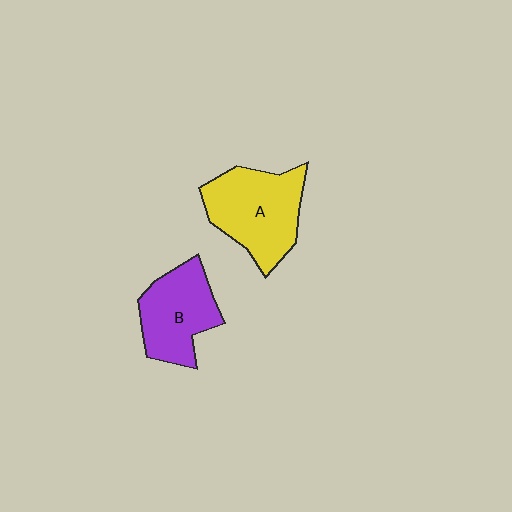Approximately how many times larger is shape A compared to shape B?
Approximately 1.2 times.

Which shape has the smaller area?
Shape B (purple).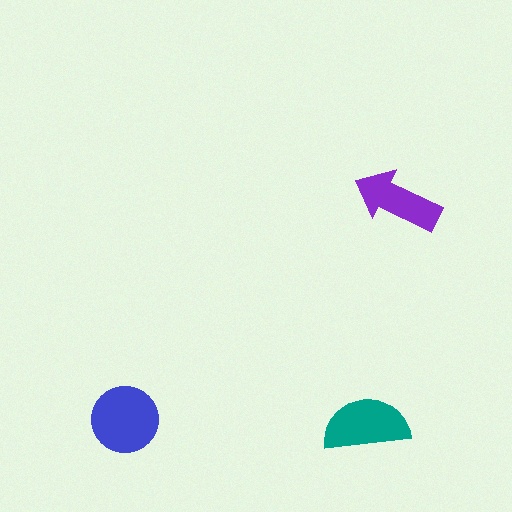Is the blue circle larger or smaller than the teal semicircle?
Larger.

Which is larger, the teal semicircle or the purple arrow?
The teal semicircle.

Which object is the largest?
The blue circle.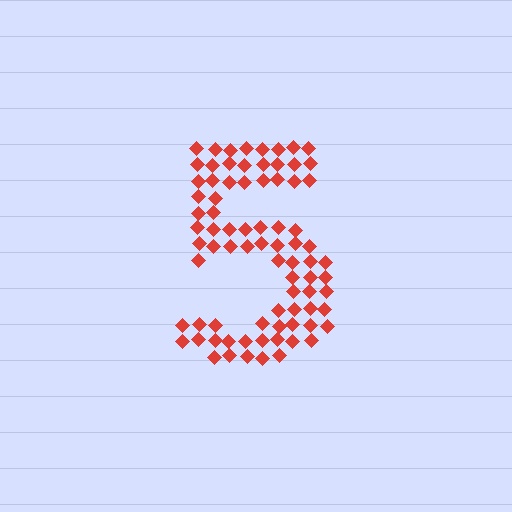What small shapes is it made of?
It is made of small diamonds.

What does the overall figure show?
The overall figure shows the digit 5.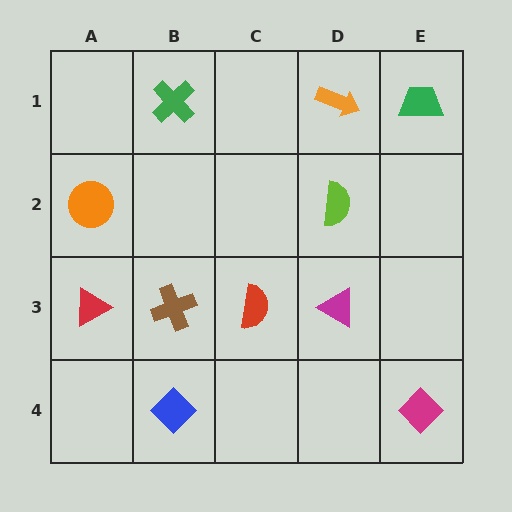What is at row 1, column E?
A green trapezoid.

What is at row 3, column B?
A brown cross.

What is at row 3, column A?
A red triangle.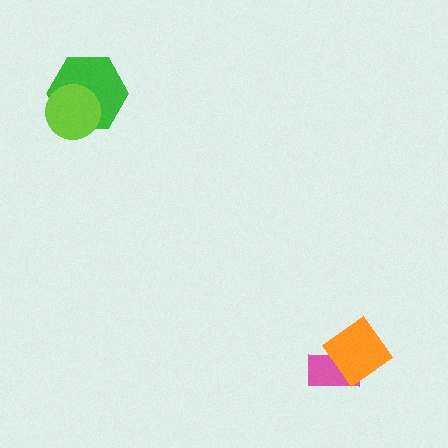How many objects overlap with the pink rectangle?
1 object overlaps with the pink rectangle.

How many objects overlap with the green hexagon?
1 object overlaps with the green hexagon.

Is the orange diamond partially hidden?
No, no other shape covers it.